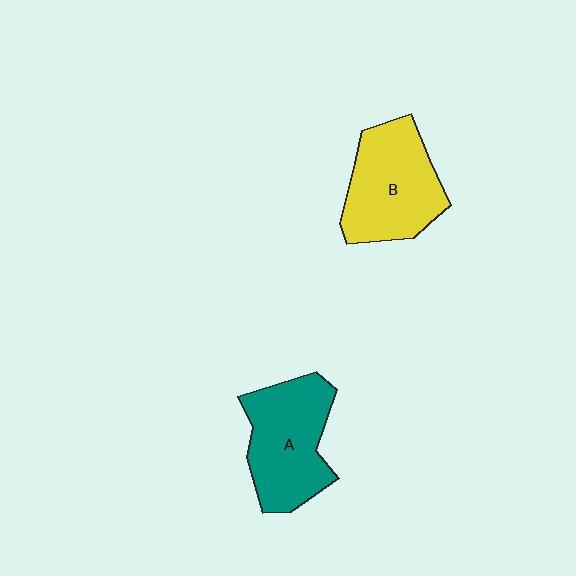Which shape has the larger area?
Shape B (yellow).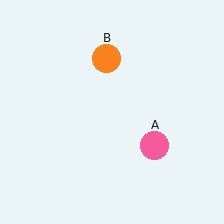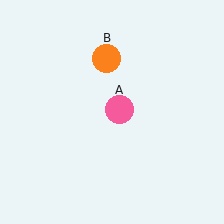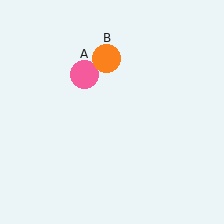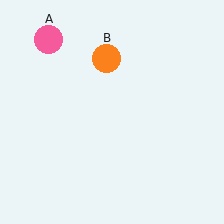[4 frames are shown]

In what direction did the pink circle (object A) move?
The pink circle (object A) moved up and to the left.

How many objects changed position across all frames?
1 object changed position: pink circle (object A).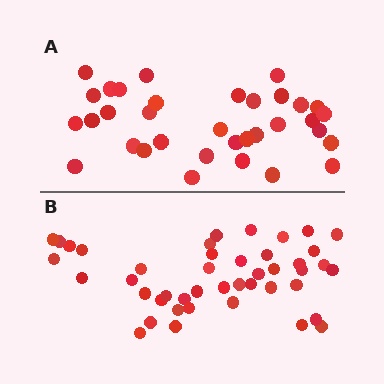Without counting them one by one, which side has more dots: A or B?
Region B (the bottom region) has more dots.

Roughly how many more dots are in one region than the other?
Region B has roughly 10 or so more dots than region A.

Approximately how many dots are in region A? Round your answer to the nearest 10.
About 30 dots. (The exact count is 34, which rounds to 30.)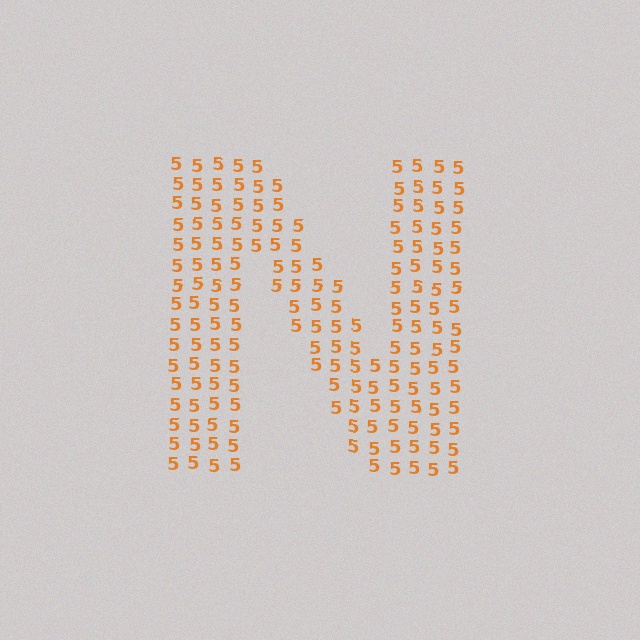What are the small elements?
The small elements are digit 5's.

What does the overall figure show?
The overall figure shows the letter N.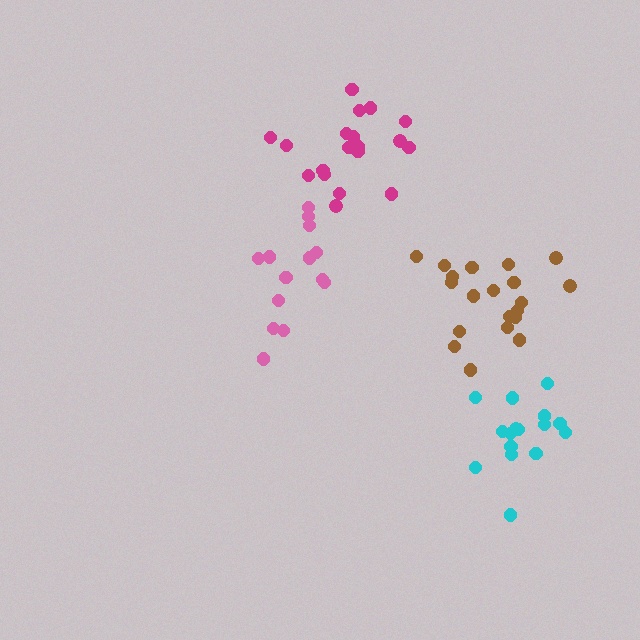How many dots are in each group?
Group 1: 16 dots, Group 2: 19 dots, Group 3: 14 dots, Group 4: 20 dots (69 total).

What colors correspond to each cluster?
The clusters are colored: cyan, magenta, pink, brown.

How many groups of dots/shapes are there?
There are 4 groups.